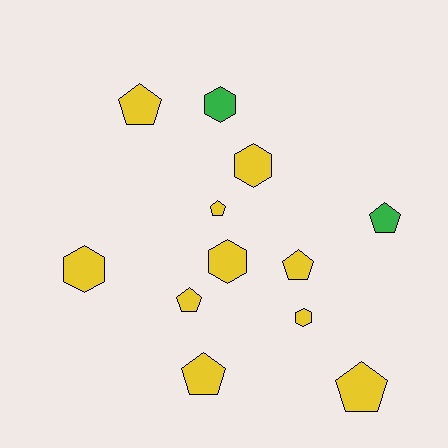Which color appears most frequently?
Yellow, with 10 objects.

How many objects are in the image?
There are 12 objects.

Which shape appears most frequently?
Pentagon, with 7 objects.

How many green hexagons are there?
There is 1 green hexagon.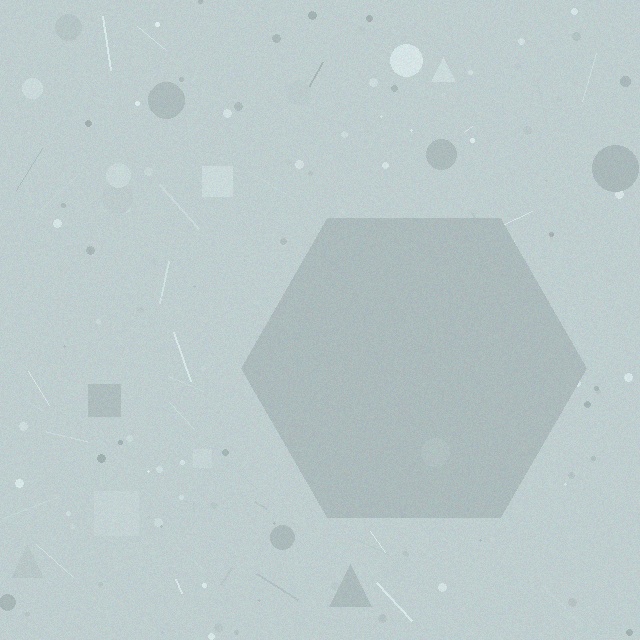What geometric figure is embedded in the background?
A hexagon is embedded in the background.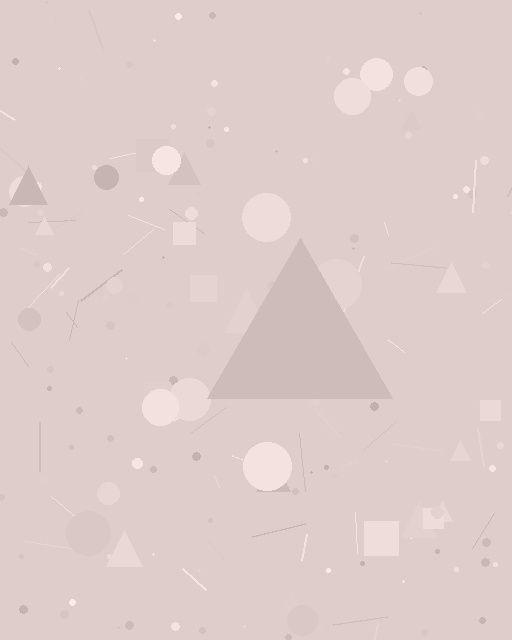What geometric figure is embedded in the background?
A triangle is embedded in the background.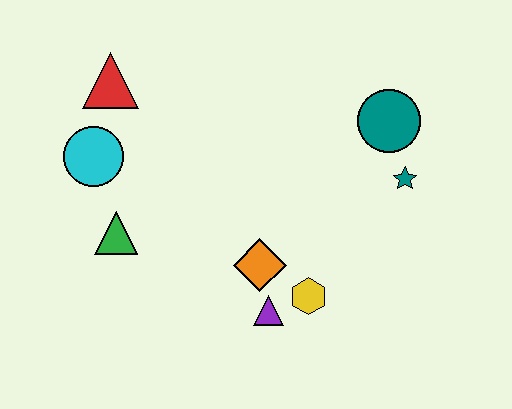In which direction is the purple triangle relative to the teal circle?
The purple triangle is below the teal circle.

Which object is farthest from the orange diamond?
The red triangle is farthest from the orange diamond.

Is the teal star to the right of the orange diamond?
Yes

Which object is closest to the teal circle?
The teal star is closest to the teal circle.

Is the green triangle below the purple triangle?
No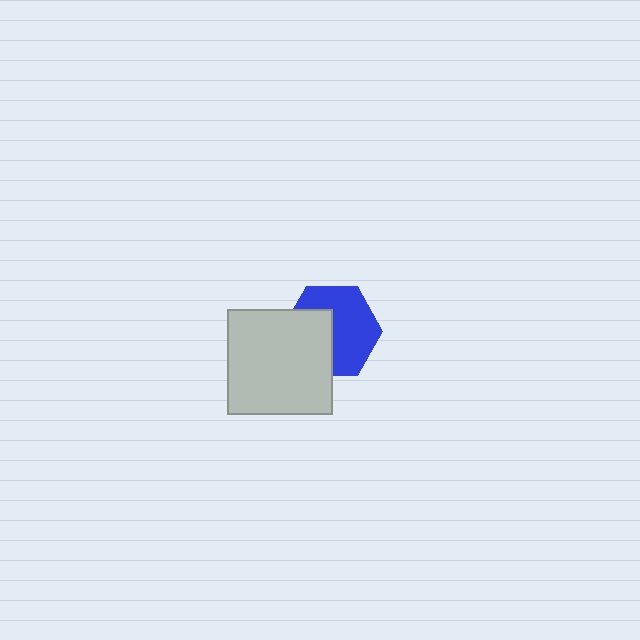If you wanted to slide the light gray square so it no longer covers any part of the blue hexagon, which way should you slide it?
Slide it toward the lower-left — that is the most direct way to separate the two shapes.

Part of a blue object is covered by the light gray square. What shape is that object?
It is a hexagon.